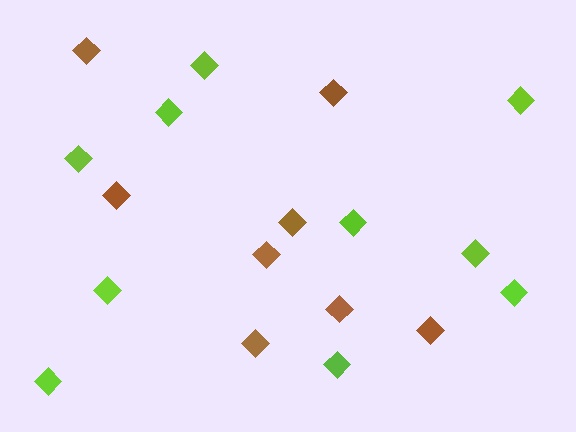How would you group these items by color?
There are 2 groups: one group of lime diamonds (10) and one group of brown diamonds (8).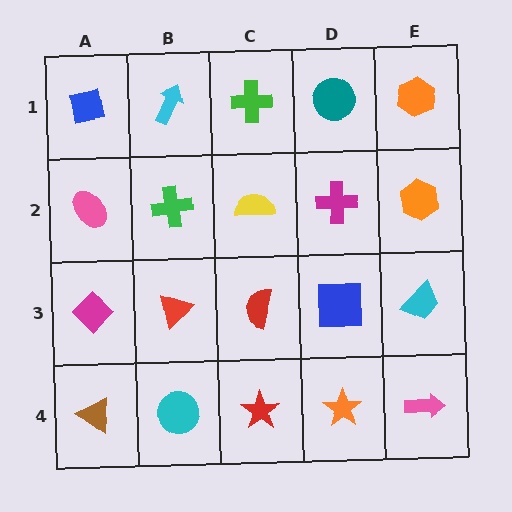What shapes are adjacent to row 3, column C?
A yellow semicircle (row 2, column C), a red star (row 4, column C), a red triangle (row 3, column B), a blue square (row 3, column D).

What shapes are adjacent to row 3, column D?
A magenta cross (row 2, column D), an orange star (row 4, column D), a red semicircle (row 3, column C), a cyan trapezoid (row 3, column E).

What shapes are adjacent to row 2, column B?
A cyan arrow (row 1, column B), a red triangle (row 3, column B), a pink ellipse (row 2, column A), a yellow semicircle (row 2, column C).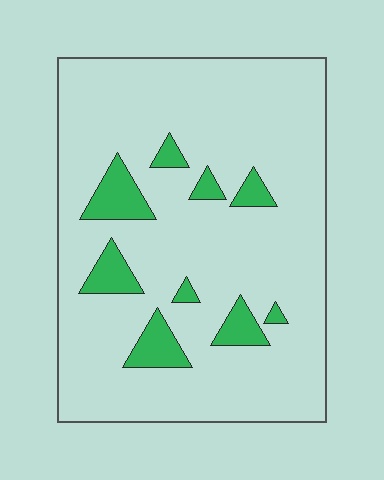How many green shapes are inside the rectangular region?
9.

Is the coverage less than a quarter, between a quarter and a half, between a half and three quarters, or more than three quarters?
Less than a quarter.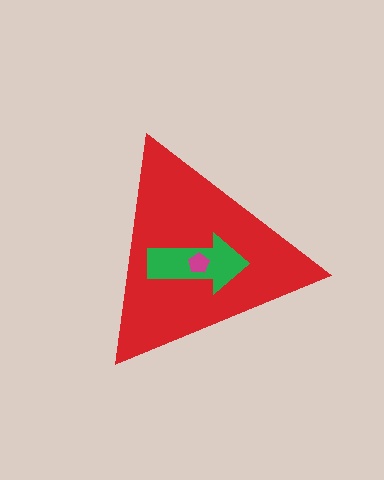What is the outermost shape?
The red triangle.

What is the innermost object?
The magenta pentagon.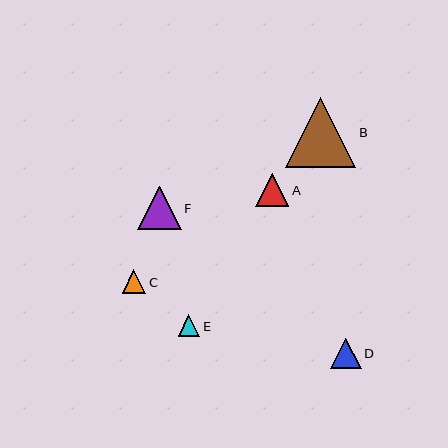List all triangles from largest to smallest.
From largest to smallest: B, F, A, D, C, E.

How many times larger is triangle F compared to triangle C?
Triangle F is approximately 1.8 times the size of triangle C.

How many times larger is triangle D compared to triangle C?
Triangle D is approximately 1.3 times the size of triangle C.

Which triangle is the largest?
Triangle B is the largest with a size of approximately 70 pixels.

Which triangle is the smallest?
Triangle E is the smallest with a size of approximately 22 pixels.